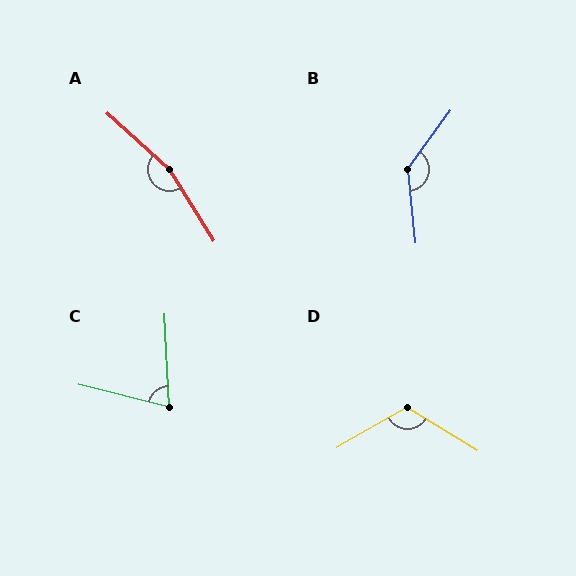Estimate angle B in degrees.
Approximately 137 degrees.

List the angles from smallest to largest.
C (73°), D (118°), B (137°), A (163°).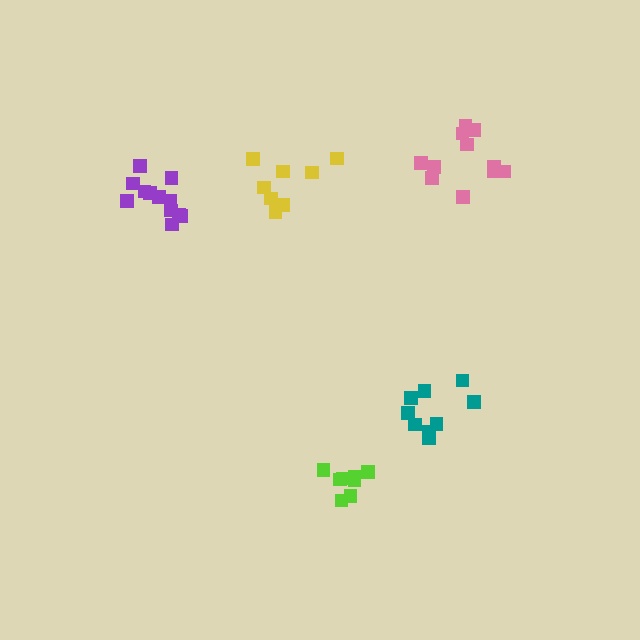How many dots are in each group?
Group 1: 11 dots, Group 2: 8 dots, Group 3: 8 dots, Group 4: 12 dots, Group 5: 9 dots (48 total).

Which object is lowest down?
The lime cluster is bottommost.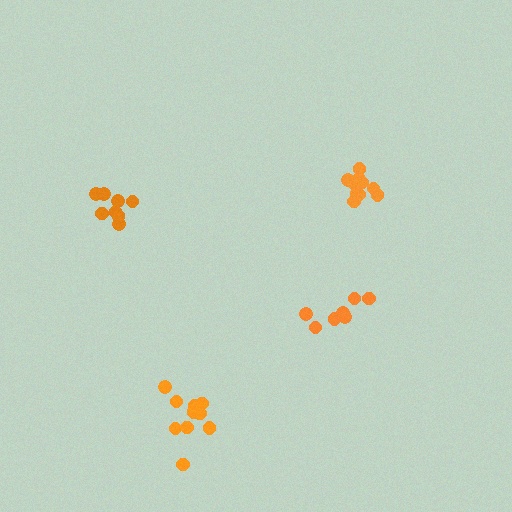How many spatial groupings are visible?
There are 4 spatial groupings.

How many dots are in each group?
Group 1: 8 dots, Group 2: 7 dots, Group 3: 10 dots, Group 4: 10 dots (35 total).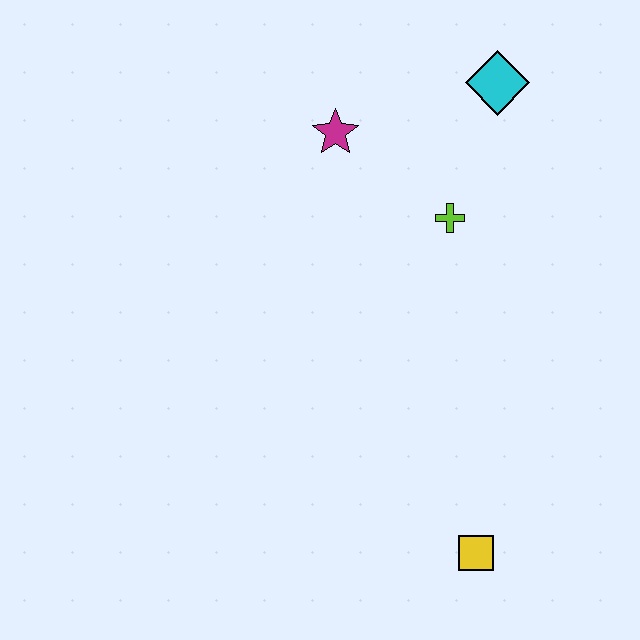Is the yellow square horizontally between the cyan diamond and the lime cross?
Yes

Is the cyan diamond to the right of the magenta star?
Yes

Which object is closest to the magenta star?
The lime cross is closest to the magenta star.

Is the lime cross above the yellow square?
Yes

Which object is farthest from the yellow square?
The cyan diamond is farthest from the yellow square.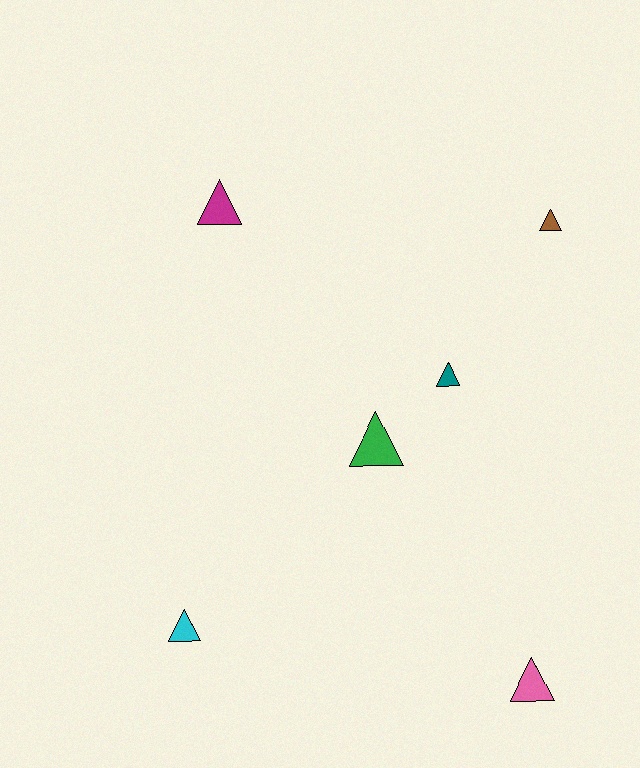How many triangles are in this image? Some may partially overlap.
There are 6 triangles.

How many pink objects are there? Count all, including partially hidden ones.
There is 1 pink object.